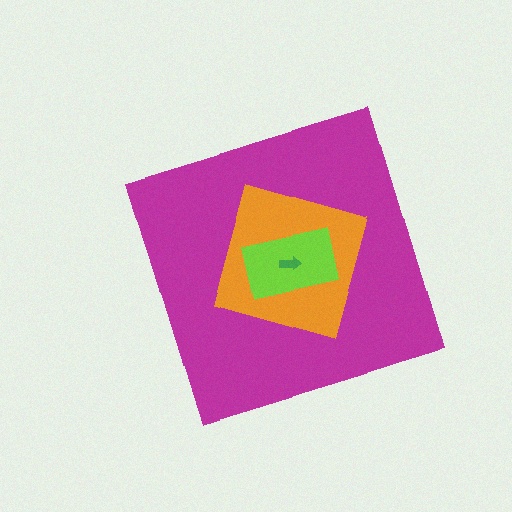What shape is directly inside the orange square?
The lime rectangle.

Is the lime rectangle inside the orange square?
Yes.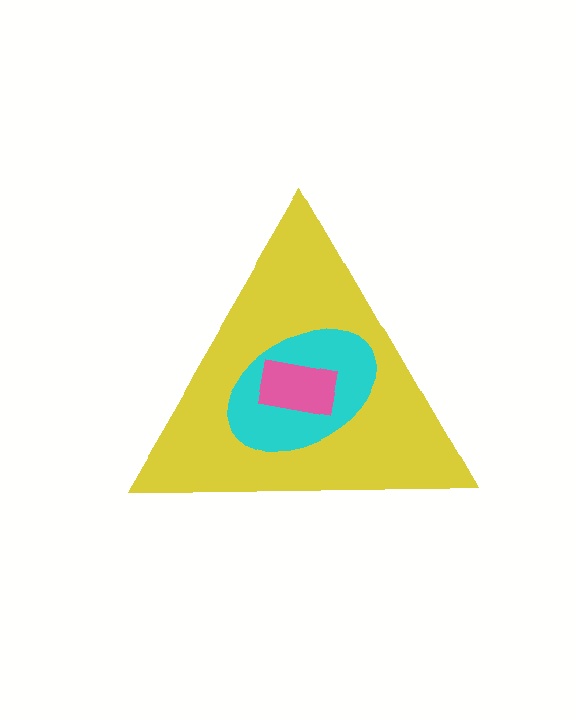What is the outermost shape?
The yellow triangle.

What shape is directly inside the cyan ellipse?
The pink rectangle.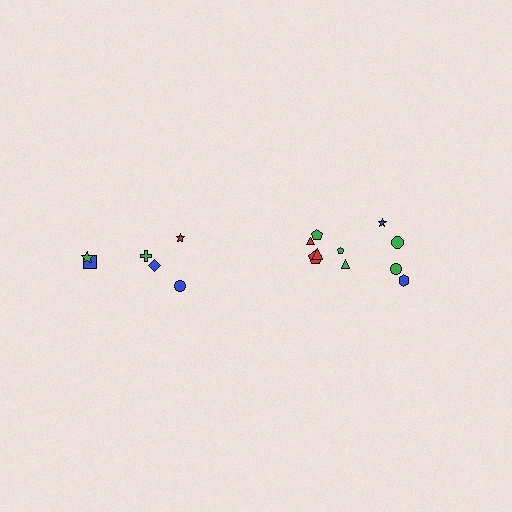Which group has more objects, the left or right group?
The right group.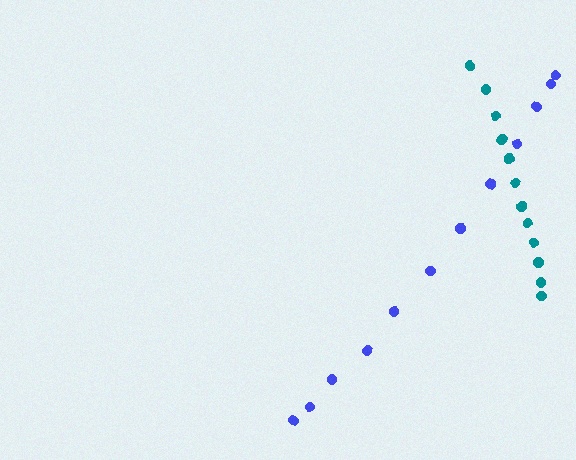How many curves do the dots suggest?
There are 2 distinct paths.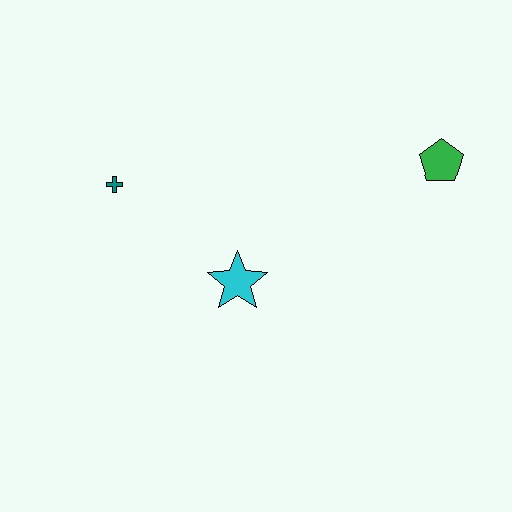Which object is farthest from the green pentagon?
The teal cross is farthest from the green pentagon.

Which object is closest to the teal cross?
The cyan star is closest to the teal cross.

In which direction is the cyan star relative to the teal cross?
The cyan star is to the right of the teal cross.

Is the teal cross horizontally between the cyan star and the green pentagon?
No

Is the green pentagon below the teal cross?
No